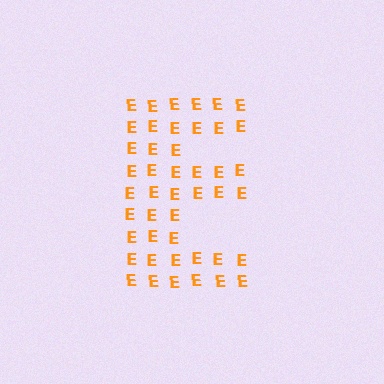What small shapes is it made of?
It is made of small letter E's.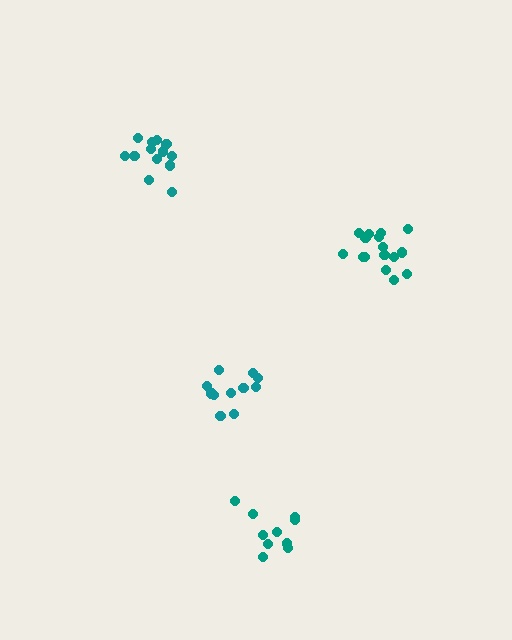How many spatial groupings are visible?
There are 4 spatial groupings.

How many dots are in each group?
Group 1: 10 dots, Group 2: 16 dots, Group 3: 11 dots, Group 4: 13 dots (50 total).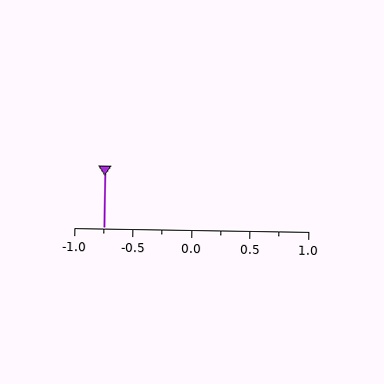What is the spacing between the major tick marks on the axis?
The major ticks are spaced 0.5 apart.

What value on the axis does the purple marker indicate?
The marker indicates approximately -0.75.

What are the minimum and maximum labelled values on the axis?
The axis runs from -1.0 to 1.0.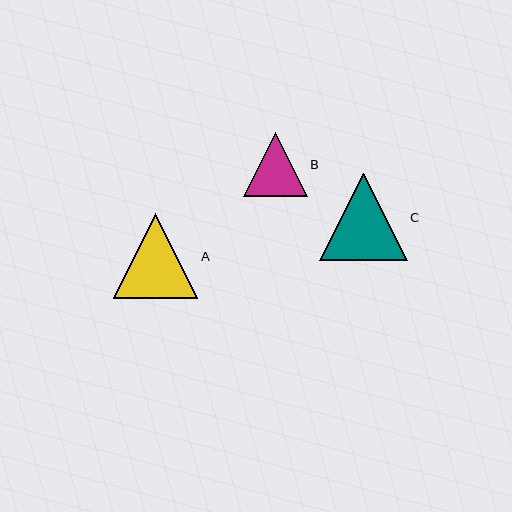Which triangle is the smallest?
Triangle B is the smallest with a size of approximately 64 pixels.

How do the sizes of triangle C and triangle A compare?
Triangle C and triangle A are approximately the same size.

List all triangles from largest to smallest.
From largest to smallest: C, A, B.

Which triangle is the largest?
Triangle C is the largest with a size of approximately 88 pixels.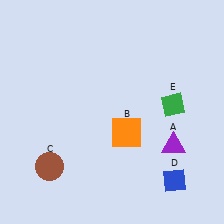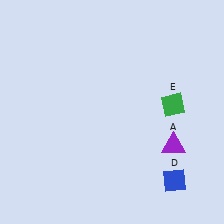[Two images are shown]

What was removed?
The orange square (B), the brown circle (C) were removed in Image 2.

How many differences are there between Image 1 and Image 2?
There are 2 differences between the two images.